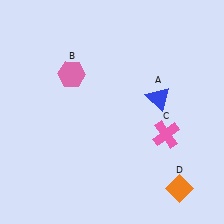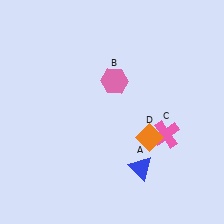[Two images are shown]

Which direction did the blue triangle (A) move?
The blue triangle (A) moved down.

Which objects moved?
The objects that moved are: the blue triangle (A), the pink hexagon (B), the orange diamond (D).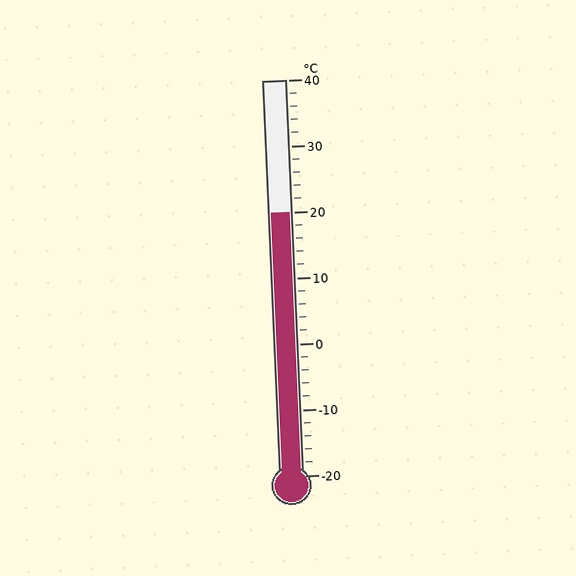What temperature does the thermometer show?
The thermometer shows approximately 20°C.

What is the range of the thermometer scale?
The thermometer scale ranges from -20°C to 40°C.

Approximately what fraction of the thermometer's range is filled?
The thermometer is filled to approximately 65% of its range.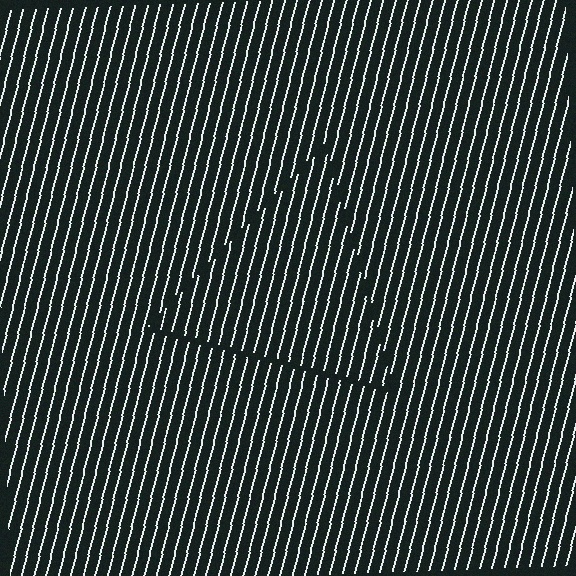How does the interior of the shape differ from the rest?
The interior of the shape contains the same grating, shifted by half a period — the contour is defined by the phase discontinuity where line-ends from the inner and outer gratings abut.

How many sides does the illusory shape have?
3 sides — the line-ends trace a triangle.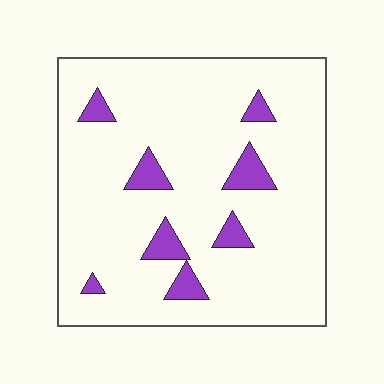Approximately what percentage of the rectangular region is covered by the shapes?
Approximately 10%.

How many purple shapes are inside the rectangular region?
8.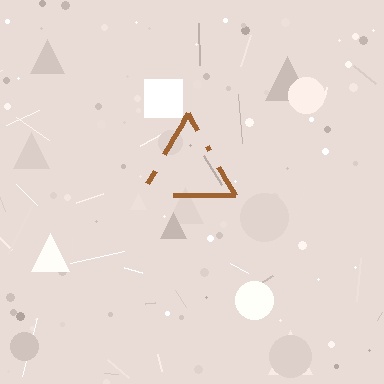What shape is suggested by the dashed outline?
The dashed outline suggests a triangle.